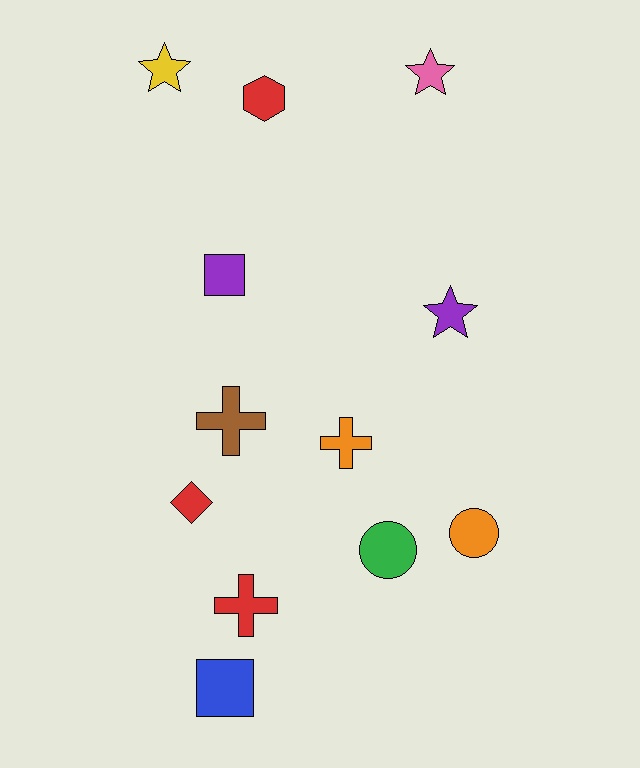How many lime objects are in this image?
There are no lime objects.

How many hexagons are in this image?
There is 1 hexagon.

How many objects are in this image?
There are 12 objects.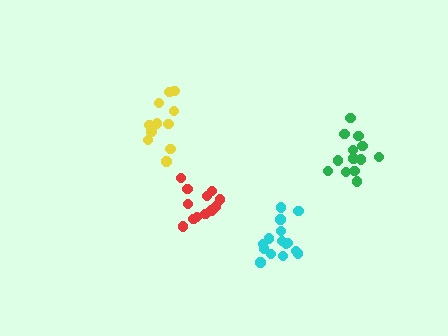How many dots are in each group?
Group 1: 12 dots, Group 2: 13 dots, Group 3: 15 dots, Group 4: 11 dots (51 total).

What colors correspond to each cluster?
The clusters are colored: red, green, cyan, yellow.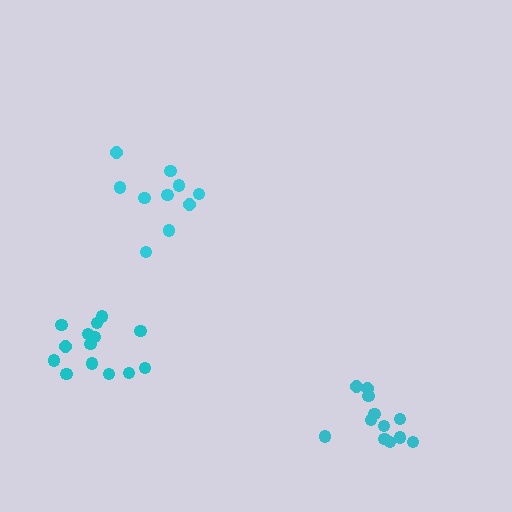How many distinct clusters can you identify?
There are 3 distinct clusters.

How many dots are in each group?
Group 1: 14 dots, Group 2: 10 dots, Group 3: 12 dots (36 total).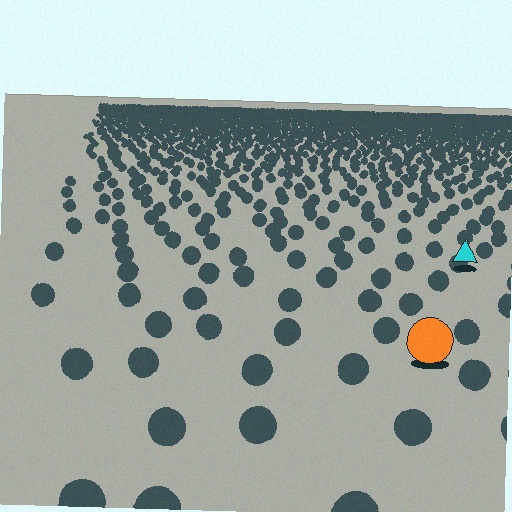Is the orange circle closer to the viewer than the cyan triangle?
Yes. The orange circle is closer — you can tell from the texture gradient: the ground texture is coarser near it.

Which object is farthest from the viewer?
The cyan triangle is farthest from the viewer. It appears smaller and the ground texture around it is denser.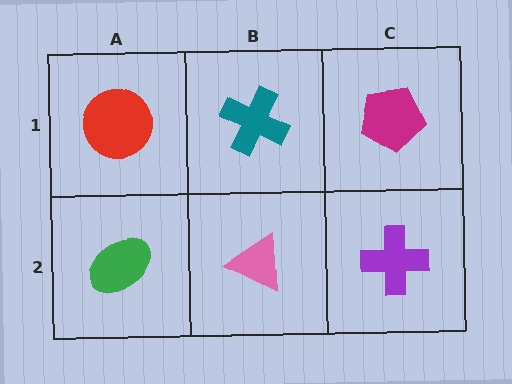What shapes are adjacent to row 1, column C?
A purple cross (row 2, column C), a teal cross (row 1, column B).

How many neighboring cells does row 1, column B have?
3.